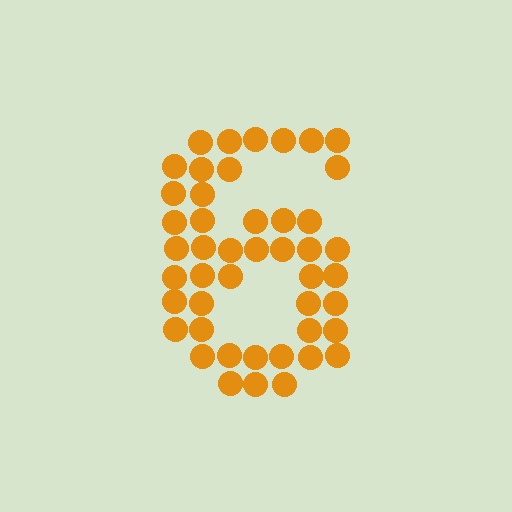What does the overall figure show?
The overall figure shows the digit 6.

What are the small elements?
The small elements are circles.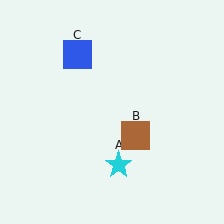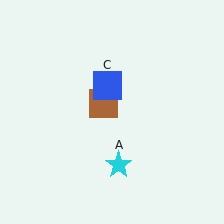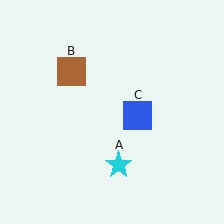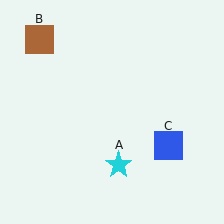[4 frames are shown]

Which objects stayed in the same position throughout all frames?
Cyan star (object A) remained stationary.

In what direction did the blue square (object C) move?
The blue square (object C) moved down and to the right.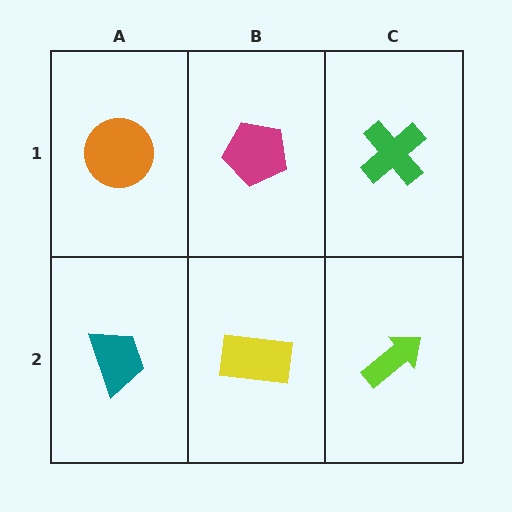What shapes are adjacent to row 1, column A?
A teal trapezoid (row 2, column A), a magenta pentagon (row 1, column B).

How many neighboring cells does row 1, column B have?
3.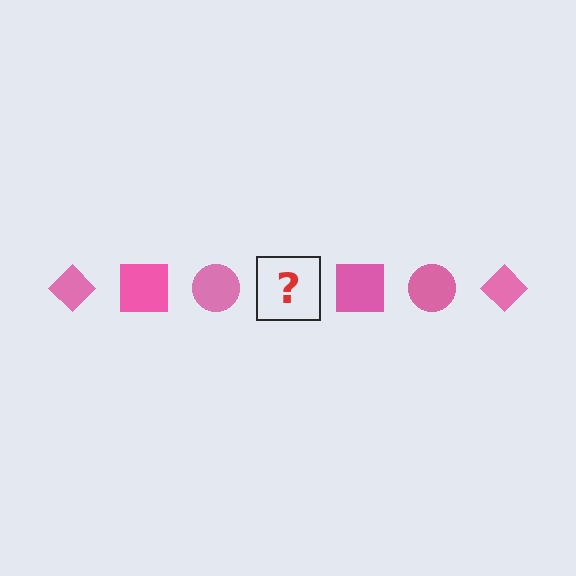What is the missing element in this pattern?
The missing element is a pink diamond.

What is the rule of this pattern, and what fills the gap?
The rule is that the pattern cycles through diamond, square, circle shapes in pink. The gap should be filled with a pink diamond.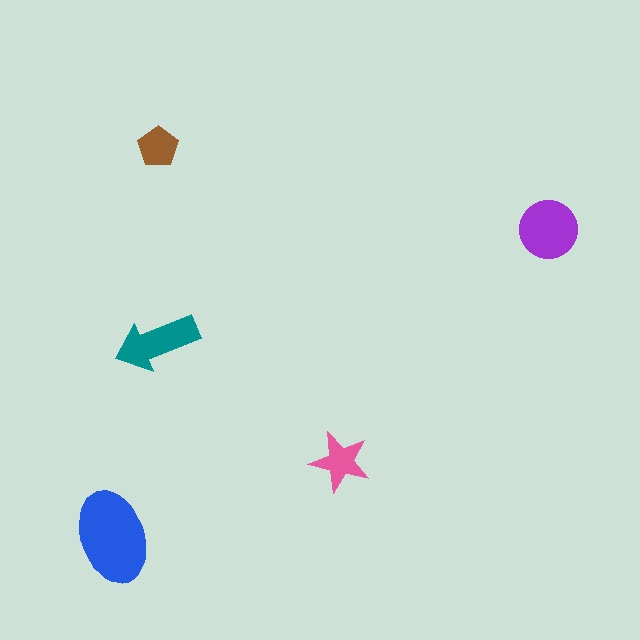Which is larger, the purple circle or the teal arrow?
The purple circle.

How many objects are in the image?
There are 5 objects in the image.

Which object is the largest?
The blue ellipse.